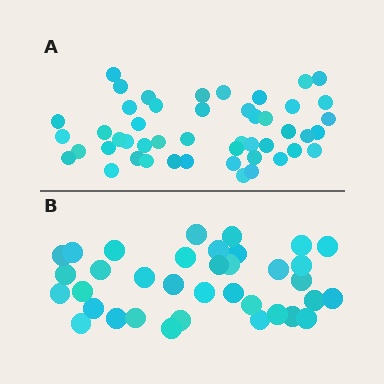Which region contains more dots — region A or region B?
Region A (the top region) has more dots.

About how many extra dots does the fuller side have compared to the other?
Region A has roughly 12 or so more dots than region B.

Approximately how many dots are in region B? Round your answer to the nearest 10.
About 40 dots. (The exact count is 36, which rounds to 40.)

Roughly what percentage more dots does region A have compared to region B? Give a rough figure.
About 35% more.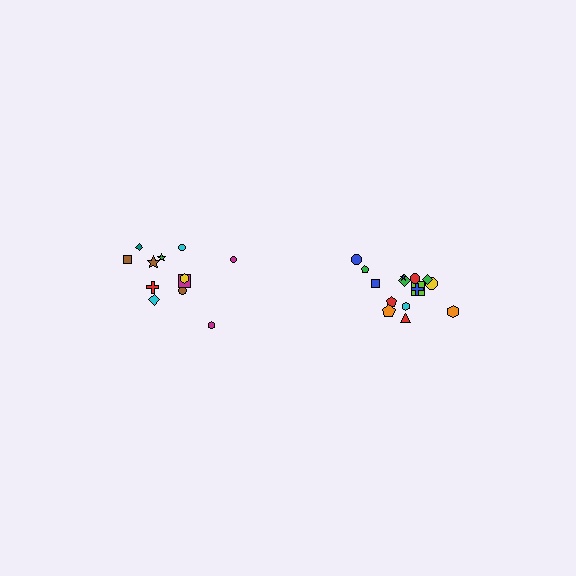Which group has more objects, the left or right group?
The right group.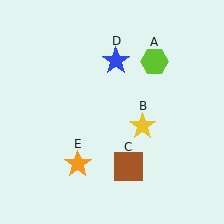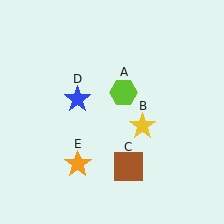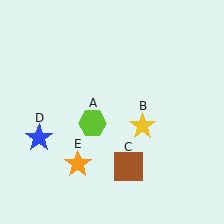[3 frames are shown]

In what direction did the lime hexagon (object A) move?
The lime hexagon (object A) moved down and to the left.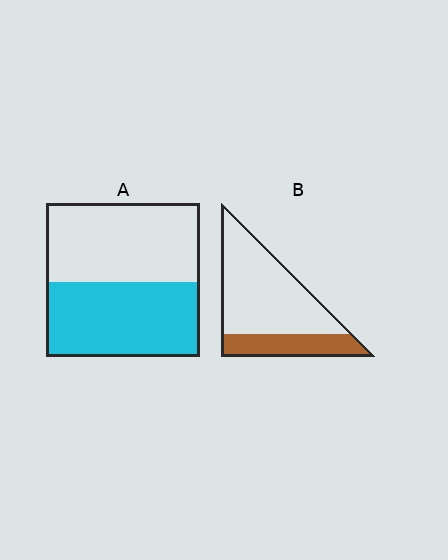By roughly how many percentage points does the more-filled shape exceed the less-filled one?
By roughly 20 percentage points (A over B).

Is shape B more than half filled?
No.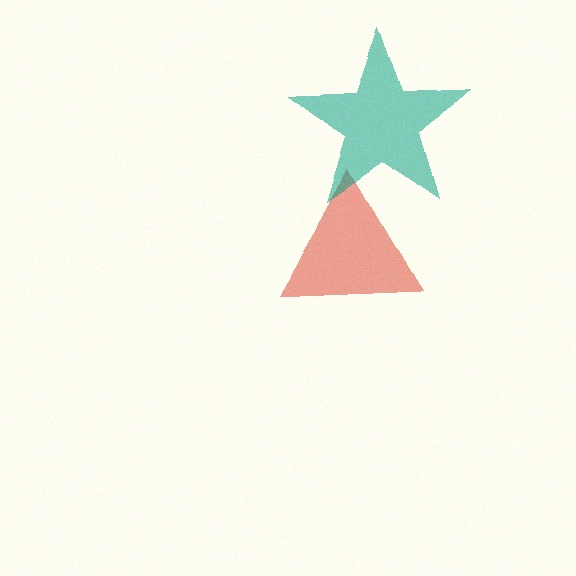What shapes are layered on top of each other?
The layered shapes are: a red triangle, a teal star.